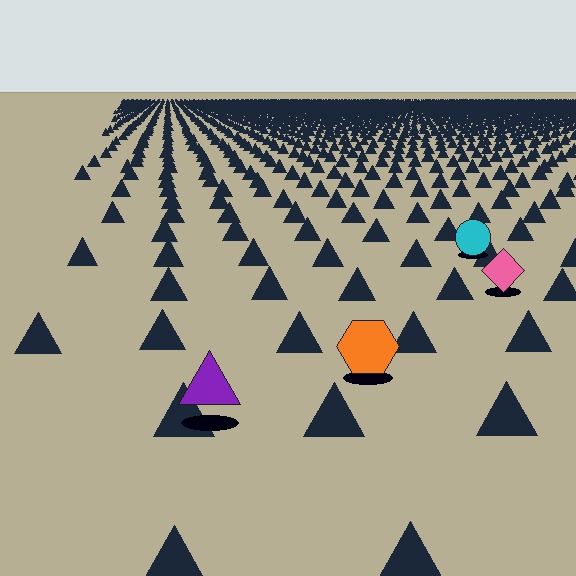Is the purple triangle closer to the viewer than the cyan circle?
Yes. The purple triangle is closer — you can tell from the texture gradient: the ground texture is coarser near it.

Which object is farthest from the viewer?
The cyan circle is farthest from the viewer. It appears smaller and the ground texture around it is denser.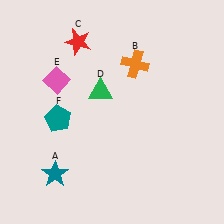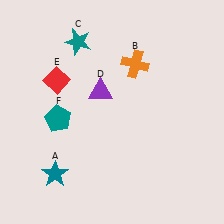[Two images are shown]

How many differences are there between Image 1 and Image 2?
There are 3 differences between the two images.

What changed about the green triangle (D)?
In Image 1, D is green. In Image 2, it changed to purple.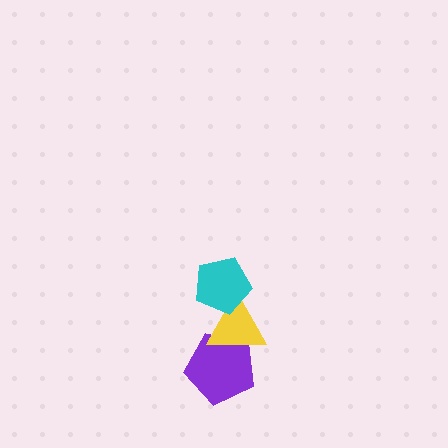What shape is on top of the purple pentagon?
The yellow triangle is on top of the purple pentagon.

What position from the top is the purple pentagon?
The purple pentagon is 3rd from the top.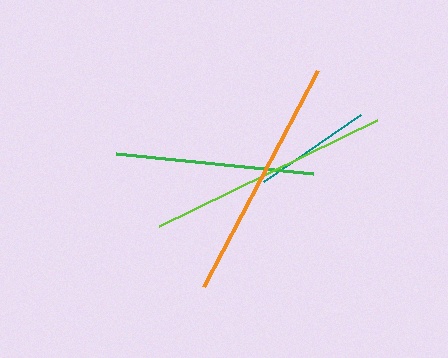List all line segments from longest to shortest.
From longest to shortest: orange, lime, green, teal.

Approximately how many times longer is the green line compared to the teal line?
The green line is approximately 1.7 times the length of the teal line.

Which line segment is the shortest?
The teal line is the shortest at approximately 118 pixels.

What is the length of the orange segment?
The orange segment is approximately 244 pixels long.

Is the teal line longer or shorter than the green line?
The green line is longer than the teal line.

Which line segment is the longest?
The orange line is the longest at approximately 244 pixels.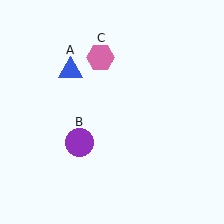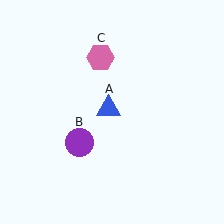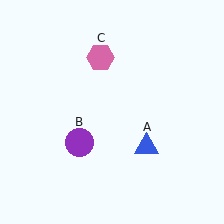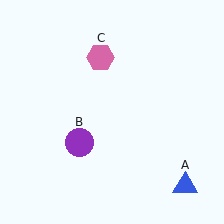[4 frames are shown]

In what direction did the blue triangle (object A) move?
The blue triangle (object A) moved down and to the right.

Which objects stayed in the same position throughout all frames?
Purple circle (object B) and pink hexagon (object C) remained stationary.